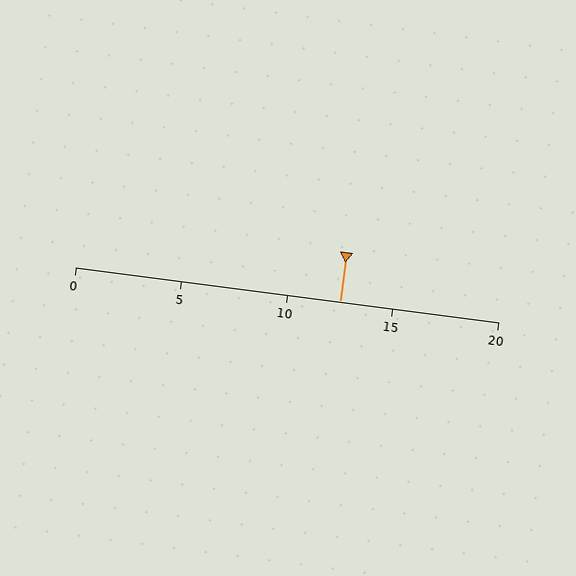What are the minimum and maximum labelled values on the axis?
The axis runs from 0 to 20.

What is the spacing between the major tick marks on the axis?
The major ticks are spaced 5 apart.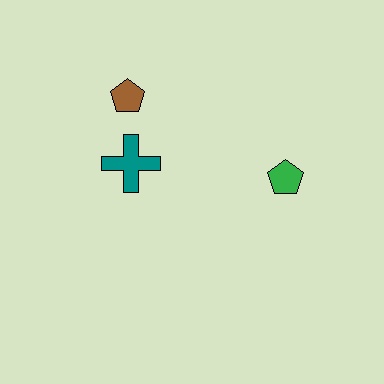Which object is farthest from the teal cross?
The green pentagon is farthest from the teal cross.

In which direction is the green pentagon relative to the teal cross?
The green pentagon is to the right of the teal cross.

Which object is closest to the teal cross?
The brown pentagon is closest to the teal cross.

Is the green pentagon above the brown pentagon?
No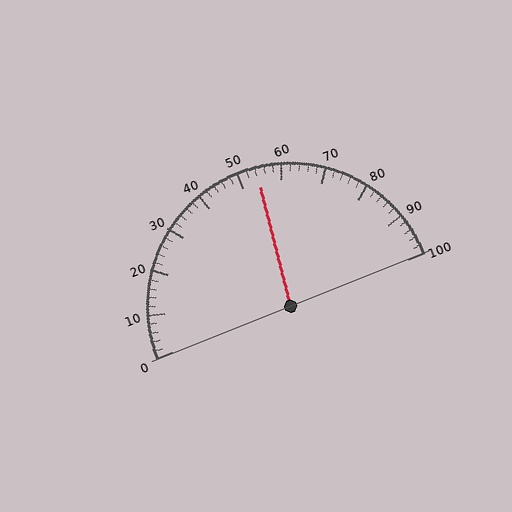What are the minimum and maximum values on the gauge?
The gauge ranges from 0 to 100.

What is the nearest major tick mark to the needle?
The nearest major tick mark is 50.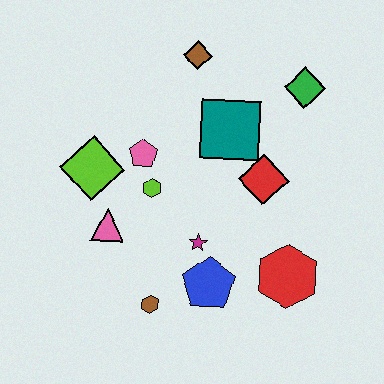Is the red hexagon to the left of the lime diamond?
No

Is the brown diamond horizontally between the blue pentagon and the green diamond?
No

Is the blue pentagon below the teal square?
Yes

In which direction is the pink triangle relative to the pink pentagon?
The pink triangle is below the pink pentagon.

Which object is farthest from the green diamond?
The brown hexagon is farthest from the green diamond.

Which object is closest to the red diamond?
The teal square is closest to the red diamond.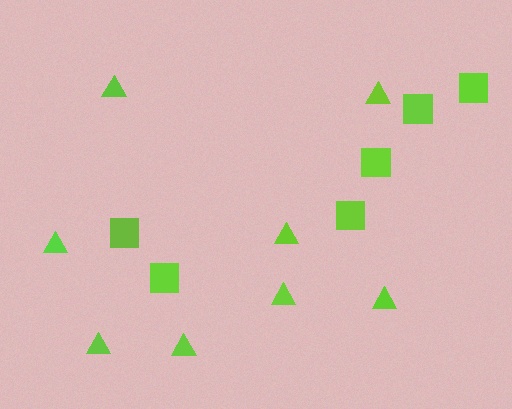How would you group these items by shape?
There are 2 groups: one group of squares (6) and one group of triangles (8).